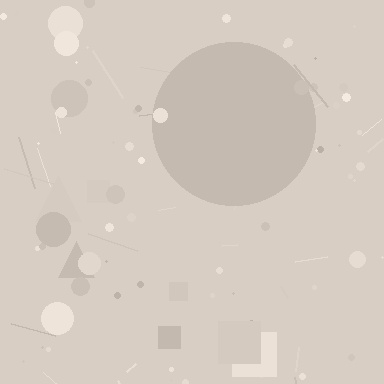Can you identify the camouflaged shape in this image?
The camouflaged shape is a circle.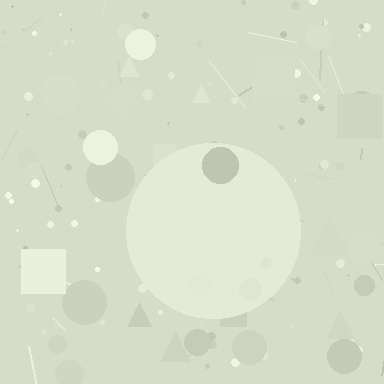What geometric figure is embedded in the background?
A circle is embedded in the background.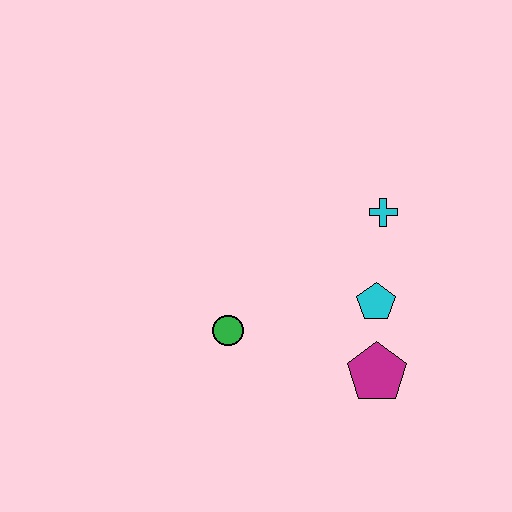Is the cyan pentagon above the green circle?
Yes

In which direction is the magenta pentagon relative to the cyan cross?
The magenta pentagon is below the cyan cross.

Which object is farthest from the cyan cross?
The green circle is farthest from the cyan cross.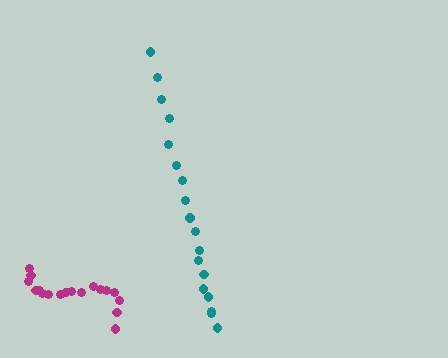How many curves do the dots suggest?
There are 2 distinct paths.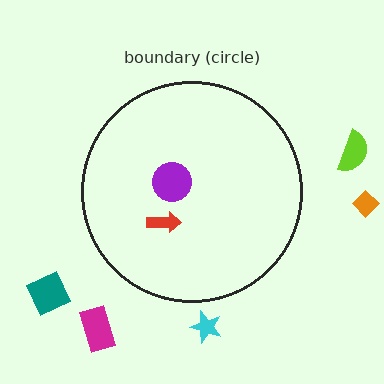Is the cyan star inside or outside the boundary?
Outside.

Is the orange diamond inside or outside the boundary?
Outside.